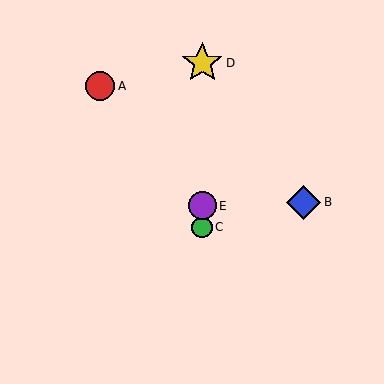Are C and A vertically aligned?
No, C is at x≈202 and A is at x≈100.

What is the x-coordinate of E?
Object E is at x≈202.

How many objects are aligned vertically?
3 objects (C, D, E) are aligned vertically.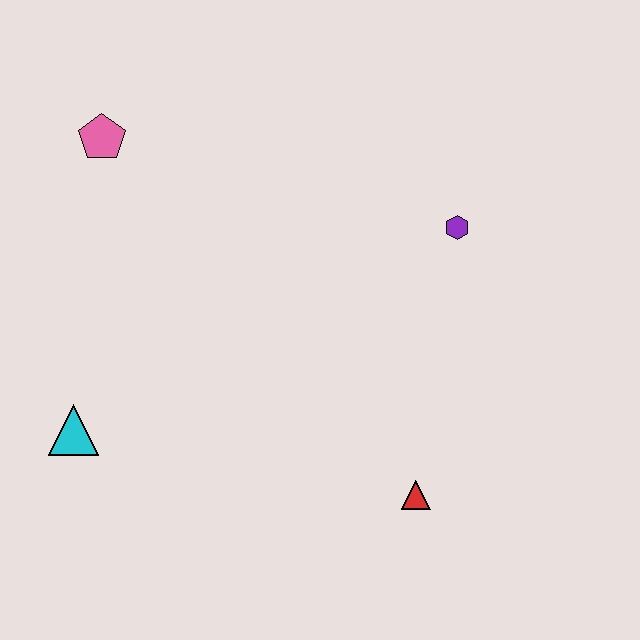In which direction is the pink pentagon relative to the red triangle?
The pink pentagon is above the red triangle.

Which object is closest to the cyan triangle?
The pink pentagon is closest to the cyan triangle.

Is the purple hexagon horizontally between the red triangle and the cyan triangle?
No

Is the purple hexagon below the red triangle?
No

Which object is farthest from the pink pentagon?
The red triangle is farthest from the pink pentagon.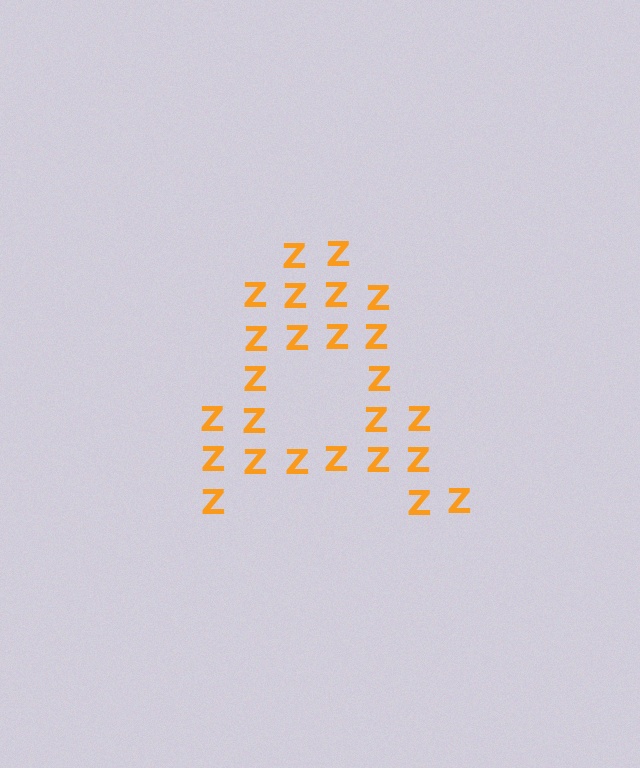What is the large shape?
The large shape is the letter A.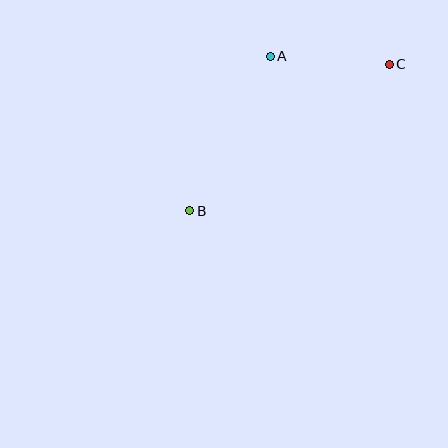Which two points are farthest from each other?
Points B and C are farthest from each other.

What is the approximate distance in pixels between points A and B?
The distance between A and B is approximately 174 pixels.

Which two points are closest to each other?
Points A and C are closest to each other.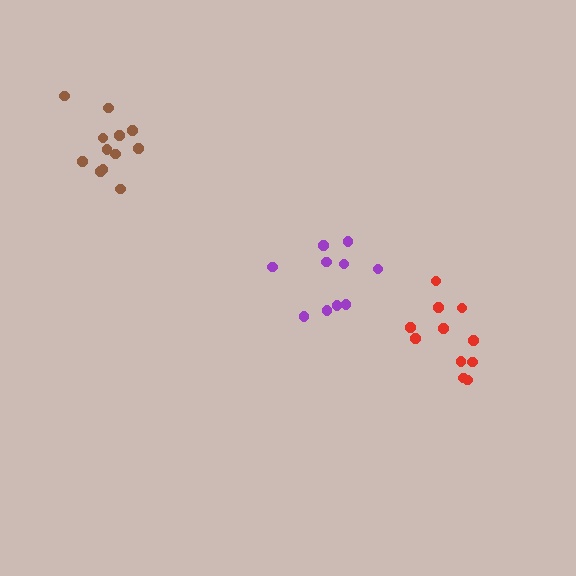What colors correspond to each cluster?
The clusters are colored: red, purple, brown.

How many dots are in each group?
Group 1: 11 dots, Group 2: 10 dots, Group 3: 12 dots (33 total).